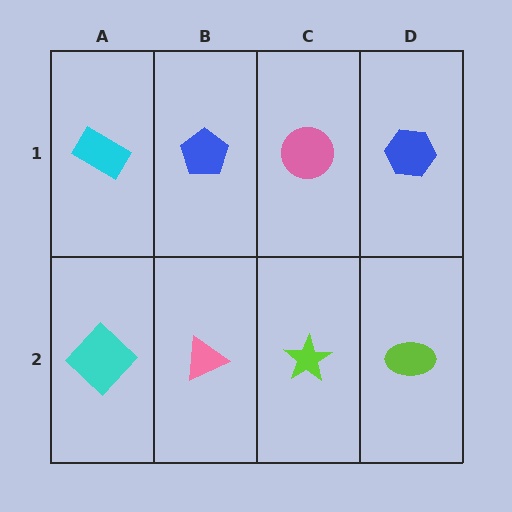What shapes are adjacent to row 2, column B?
A blue pentagon (row 1, column B), a cyan diamond (row 2, column A), a lime star (row 2, column C).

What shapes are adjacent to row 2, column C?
A pink circle (row 1, column C), a pink triangle (row 2, column B), a lime ellipse (row 2, column D).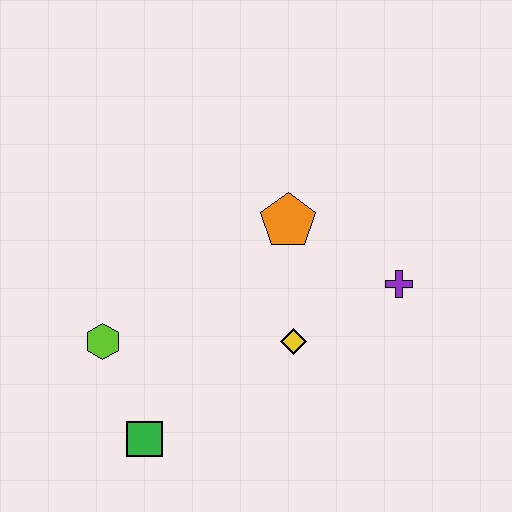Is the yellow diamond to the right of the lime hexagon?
Yes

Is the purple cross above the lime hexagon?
Yes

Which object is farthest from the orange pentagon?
The green square is farthest from the orange pentagon.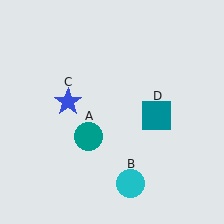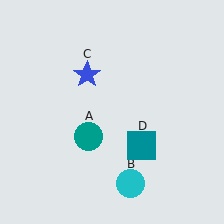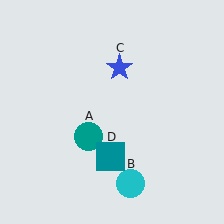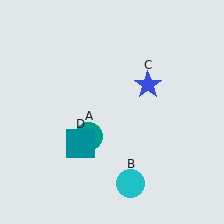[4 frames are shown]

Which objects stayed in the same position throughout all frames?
Teal circle (object A) and cyan circle (object B) remained stationary.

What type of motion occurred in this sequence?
The blue star (object C), teal square (object D) rotated clockwise around the center of the scene.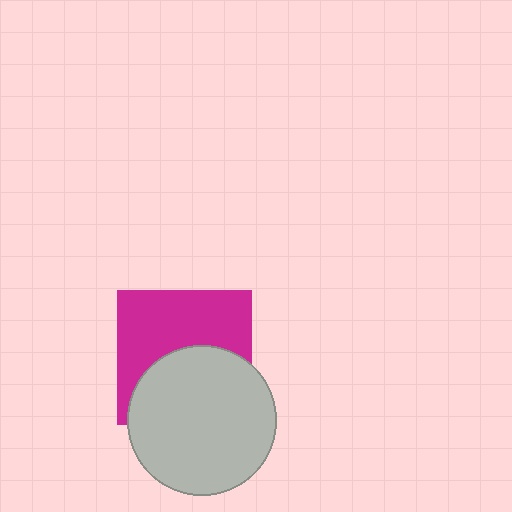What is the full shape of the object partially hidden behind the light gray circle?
The partially hidden object is a magenta square.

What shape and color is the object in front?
The object in front is a light gray circle.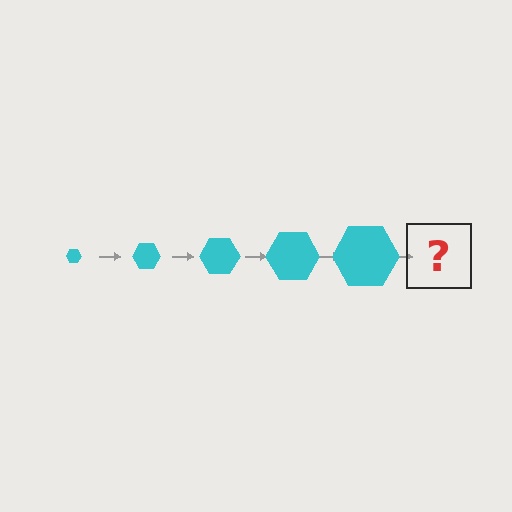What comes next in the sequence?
The next element should be a cyan hexagon, larger than the previous one.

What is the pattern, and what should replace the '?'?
The pattern is that the hexagon gets progressively larger each step. The '?' should be a cyan hexagon, larger than the previous one.